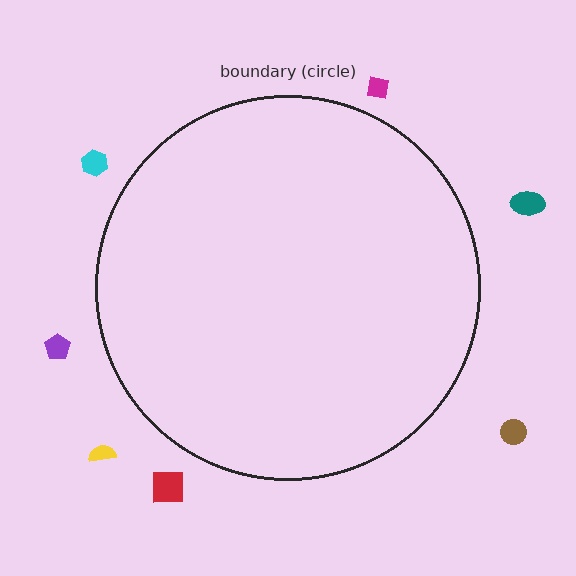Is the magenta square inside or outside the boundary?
Outside.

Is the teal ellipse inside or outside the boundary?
Outside.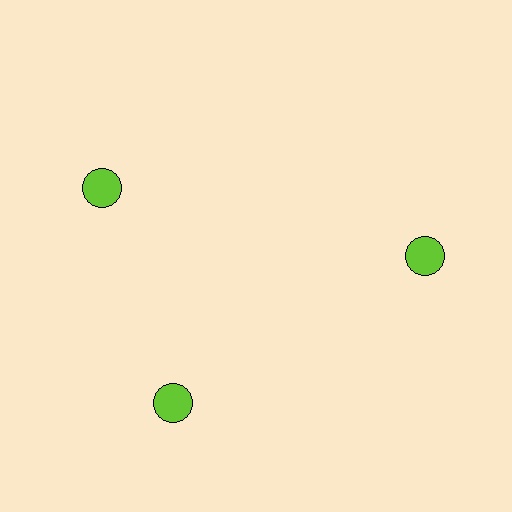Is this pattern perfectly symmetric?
No. The 3 lime circles are arranged in a ring, but one element near the 11 o'clock position is rotated out of alignment along the ring, breaking the 3-fold rotational symmetry.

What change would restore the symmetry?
The symmetry would be restored by rotating it back into even spacing with its neighbors so that all 3 circles sit at equal angles and equal distance from the center.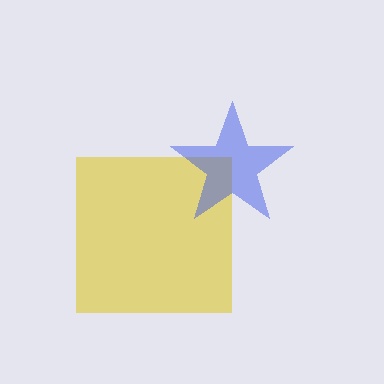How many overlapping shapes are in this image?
There are 2 overlapping shapes in the image.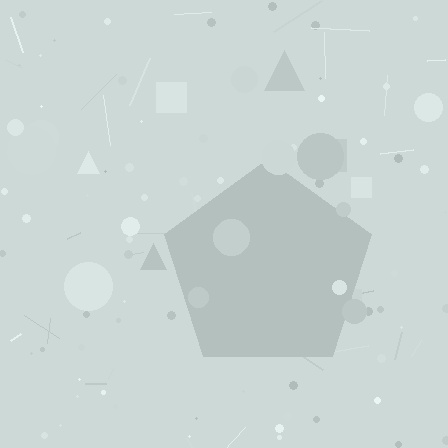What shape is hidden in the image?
A pentagon is hidden in the image.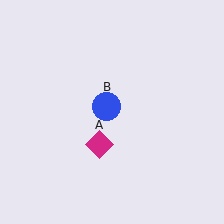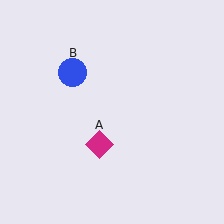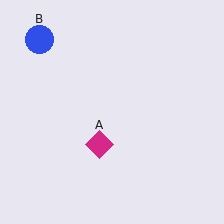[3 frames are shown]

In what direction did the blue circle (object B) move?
The blue circle (object B) moved up and to the left.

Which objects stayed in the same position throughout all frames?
Magenta diamond (object A) remained stationary.